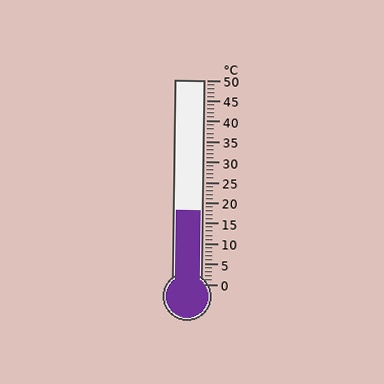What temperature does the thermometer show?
The thermometer shows approximately 18°C.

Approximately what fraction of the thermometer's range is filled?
The thermometer is filled to approximately 35% of its range.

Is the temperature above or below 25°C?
The temperature is below 25°C.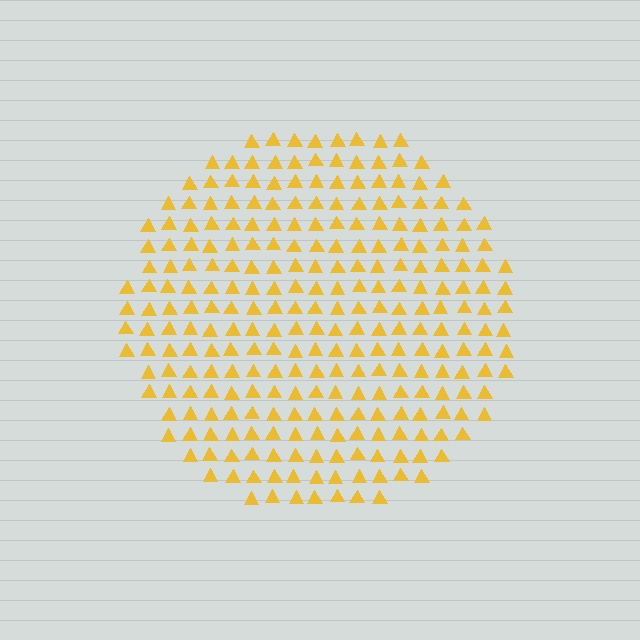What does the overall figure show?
The overall figure shows a circle.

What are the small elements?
The small elements are triangles.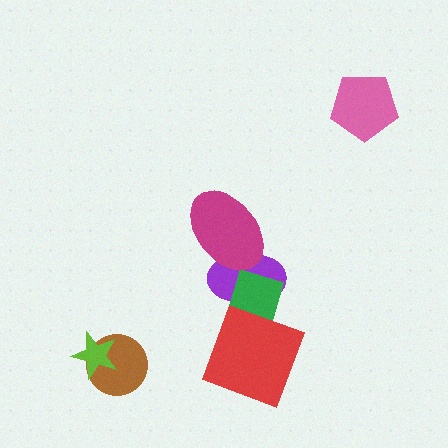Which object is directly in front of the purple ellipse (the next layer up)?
The green rectangle is directly in front of the purple ellipse.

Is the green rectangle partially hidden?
Yes, it is partially covered by another shape.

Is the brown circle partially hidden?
Yes, it is partially covered by another shape.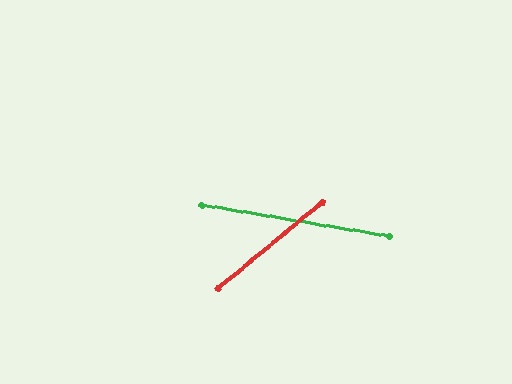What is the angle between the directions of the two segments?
Approximately 49 degrees.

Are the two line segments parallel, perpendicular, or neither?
Neither parallel nor perpendicular — they differ by about 49°.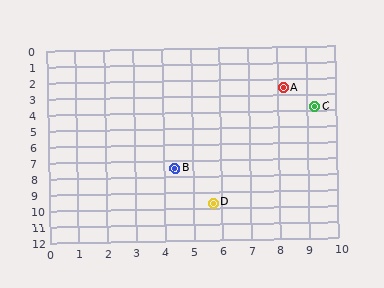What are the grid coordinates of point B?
Point B is at approximately (4.4, 7.5).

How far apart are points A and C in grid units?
Points A and C are about 1.6 grid units apart.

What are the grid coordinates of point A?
Point A is at approximately (8.2, 2.6).